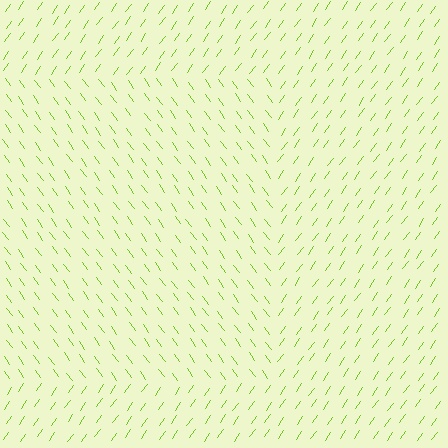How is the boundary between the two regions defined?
The boundary is defined purely by a change in line orientation (approximately 71 degrees difference). All lines are the same color and thickness.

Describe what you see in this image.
The image is filled with small lime line segments. A rectangle region in the image has lines oriented differently from the surrounding lines, creating a visible texture boundary.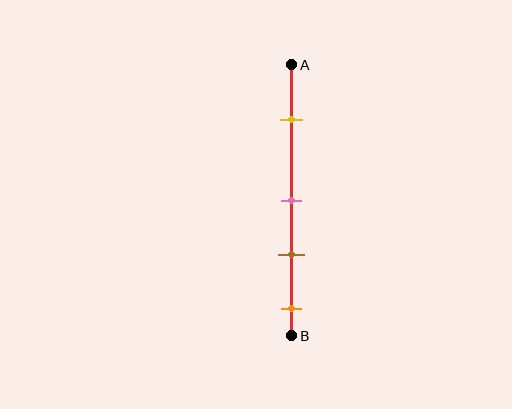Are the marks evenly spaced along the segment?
No, the marks are not evenly spaced.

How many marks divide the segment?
There are 4 marks dividing the segment.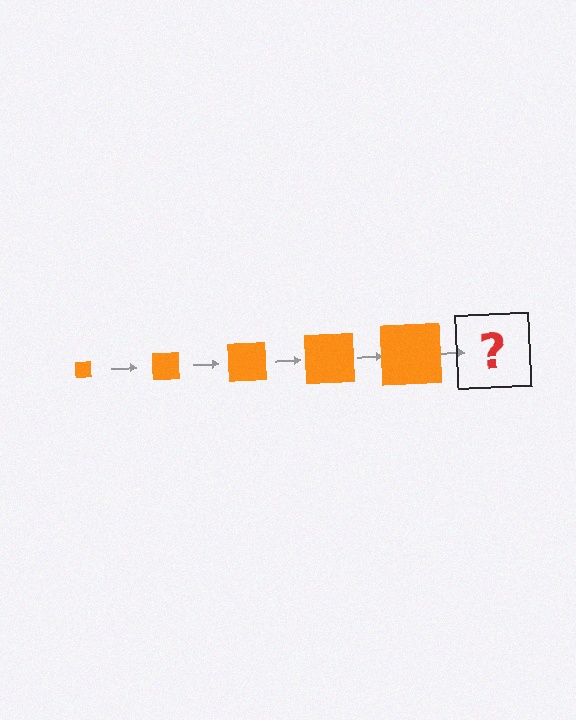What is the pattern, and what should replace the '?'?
The pattern is that the square gets progressively larger each step. The '?' should be an orange square, larger than the previous one.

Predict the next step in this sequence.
The next step is an orange square, larger than the previous one.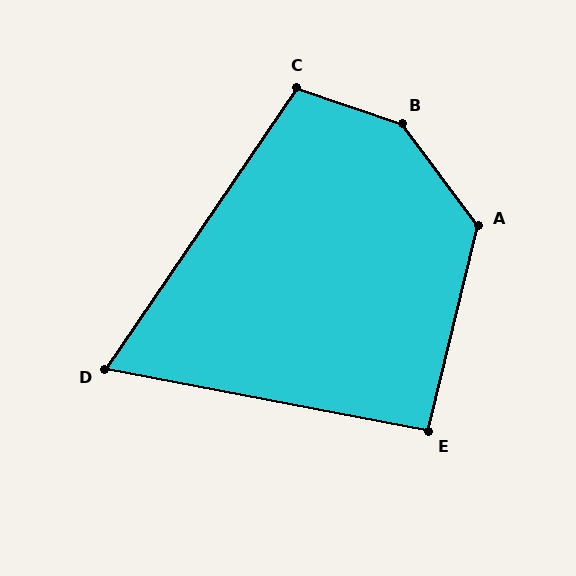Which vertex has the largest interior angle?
B, at approximately 145 degrees.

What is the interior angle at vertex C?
Approximately 106 degrees (obtuse).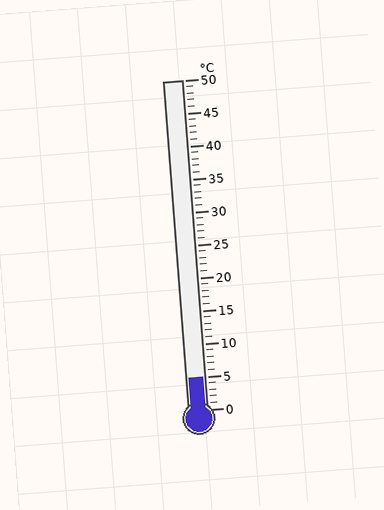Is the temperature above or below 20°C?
The temperature is below 20°C.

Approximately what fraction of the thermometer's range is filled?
The thermometer is filled to approximately 10% of its range.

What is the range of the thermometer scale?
The thermometer scale ranges from 0°C to 50°C.